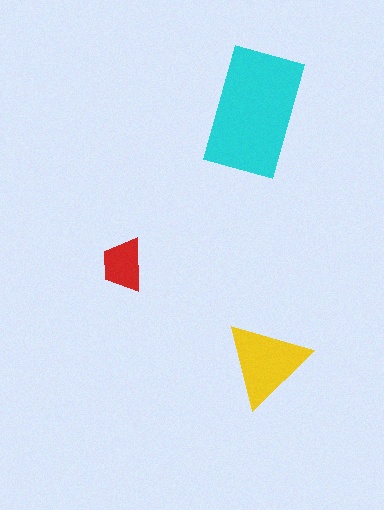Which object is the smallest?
The red trapezoid.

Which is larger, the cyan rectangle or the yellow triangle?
The cyan rectangle.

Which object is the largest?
The cyan rectangle.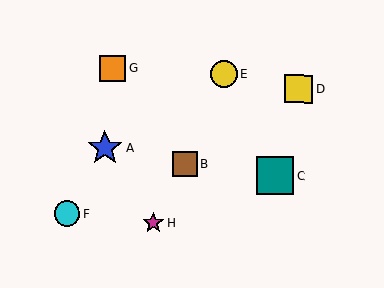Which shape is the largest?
The teal square (labeled C) is the largest.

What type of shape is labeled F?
Shape F is a cyan circle.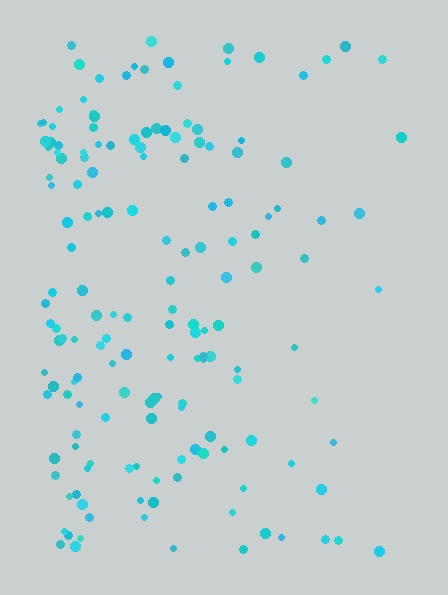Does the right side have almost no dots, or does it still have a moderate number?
Still a moderate number, just noticeably fewer than the left.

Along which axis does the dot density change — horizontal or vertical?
Horizontal.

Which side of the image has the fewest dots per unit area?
The right.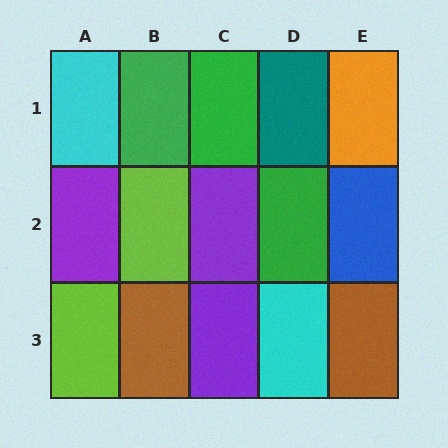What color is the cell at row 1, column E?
Orange.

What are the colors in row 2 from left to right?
Purple, lime, purple, green, blue.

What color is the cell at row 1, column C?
Green.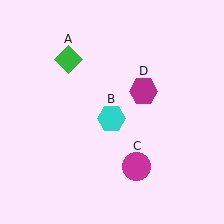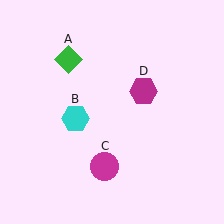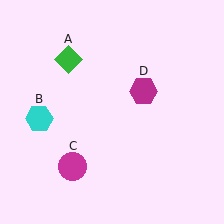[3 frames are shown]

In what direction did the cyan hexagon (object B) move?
The cyan hexagon (object B) moved left.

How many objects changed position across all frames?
2 objects changed position: cyan hexagon (object B), magenta circle (object C).